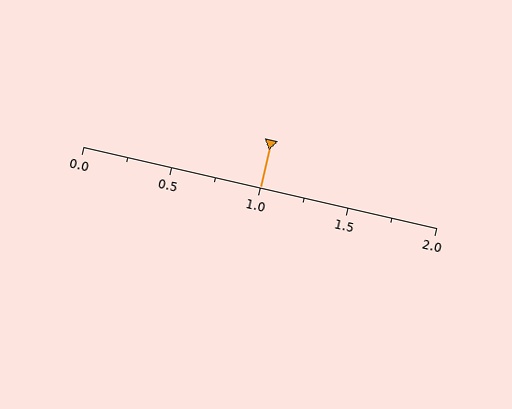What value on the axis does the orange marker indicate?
The marker indicates approximately 1.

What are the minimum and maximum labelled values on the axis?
The axis runs from 0.0 to 2.0.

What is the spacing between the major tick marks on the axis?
The major ticks are spaced 0.5 apart.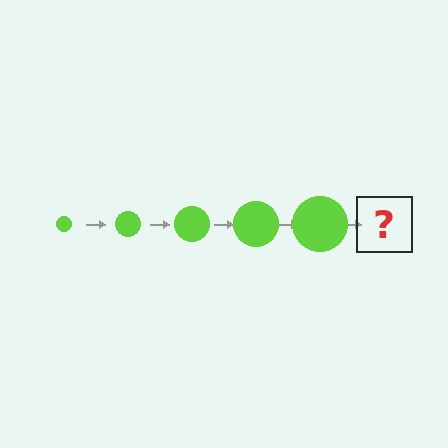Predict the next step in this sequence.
The next step is a lime circle, larger than the previous one.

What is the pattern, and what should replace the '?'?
The pattern is that the circle gets progressively larger each step. The '?' should be a lime circle, larger than the previous one.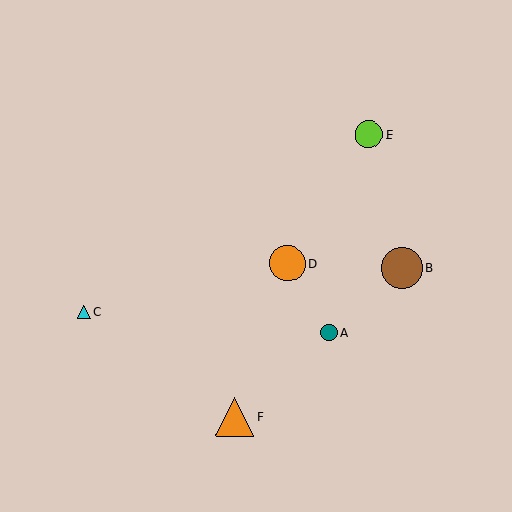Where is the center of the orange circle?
The center of the orange circle is at (287, 263).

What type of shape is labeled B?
Shape B is a brown circle.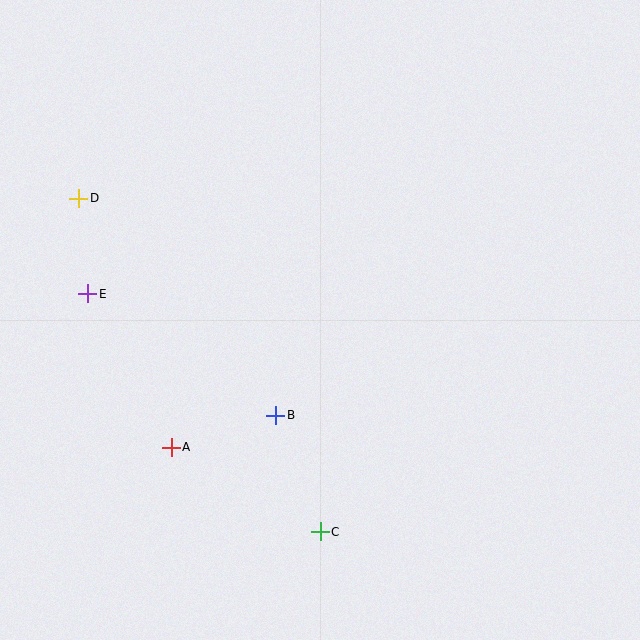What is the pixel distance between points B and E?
The distance between B and E is 224 pixels.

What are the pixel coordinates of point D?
Point D is at (79, 198).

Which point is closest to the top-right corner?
Point B is closest to the top-right corner.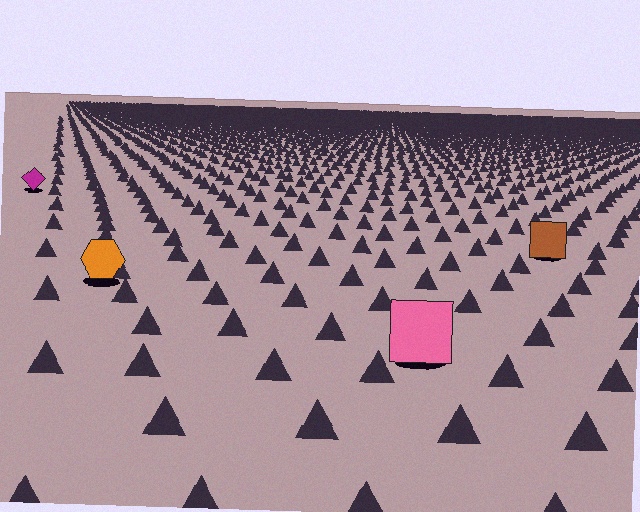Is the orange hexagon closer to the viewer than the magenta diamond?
Yes. The orange hexagon is closer — you can tell from the texture gradient: the ground texture is coarser near it.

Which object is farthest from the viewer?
The magenta diamond is farthest from the viewer. It appears smaller and the ground texture around it is denser.